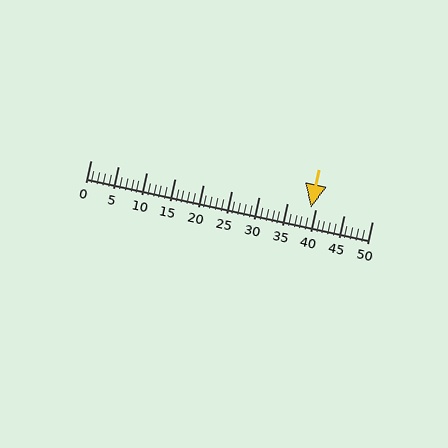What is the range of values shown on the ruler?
The ruler shows values from 0 to 50.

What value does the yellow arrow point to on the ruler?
The yellow arrow points to approximately 39.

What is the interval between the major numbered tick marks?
The major tick marks are spaced 5 units apart.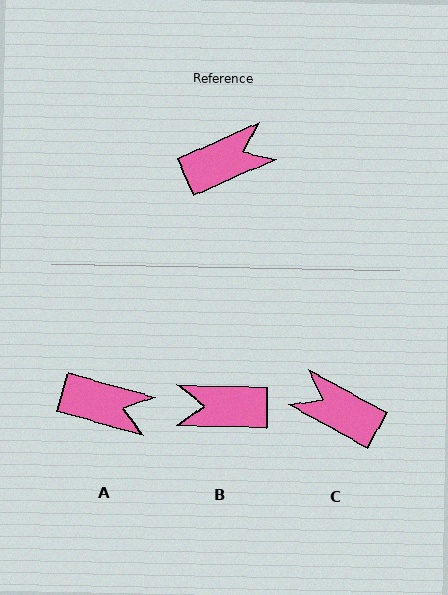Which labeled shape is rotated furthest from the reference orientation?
B, about 155 degrees away.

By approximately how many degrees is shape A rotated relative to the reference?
Approximately 39 degrees clockwise.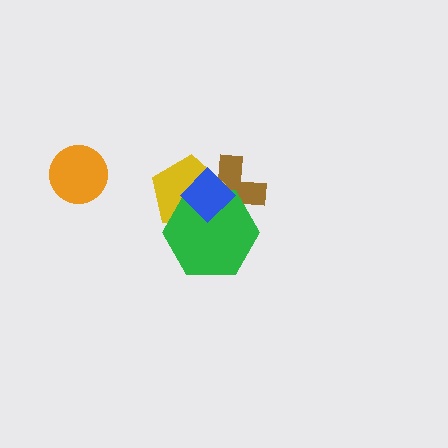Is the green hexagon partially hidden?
Yes, it is partially covered by another shape.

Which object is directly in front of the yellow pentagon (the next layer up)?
The green hexagon is directly in front of the yellow pentagon.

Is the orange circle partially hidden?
No, no other shape covers it.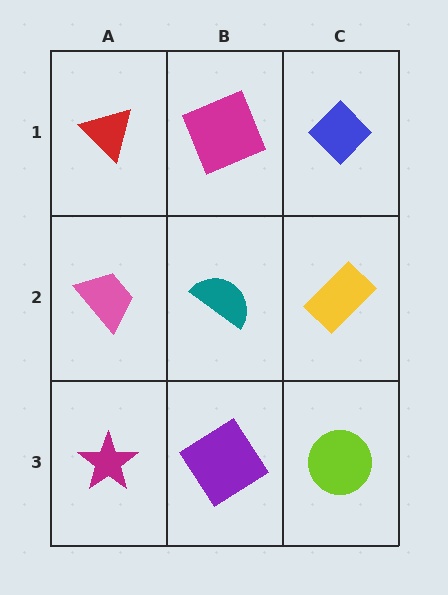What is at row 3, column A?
A magenta star.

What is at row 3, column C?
A lime circle.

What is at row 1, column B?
A magenta square.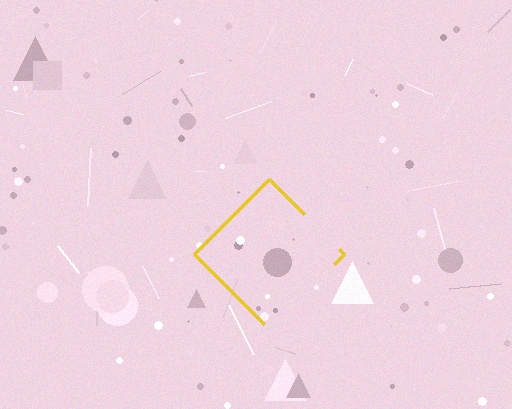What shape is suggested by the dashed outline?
The dashed outline suggests a diamond.